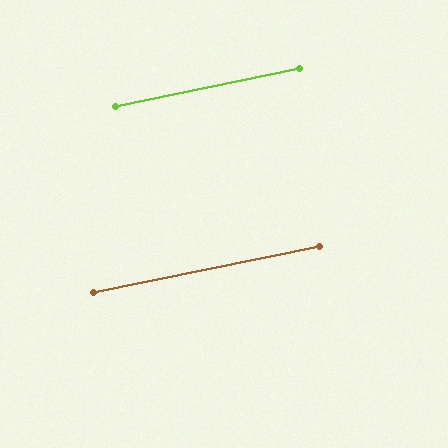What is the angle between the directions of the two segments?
Approximately 0 degrees.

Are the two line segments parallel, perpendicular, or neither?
Parallel — their directions differ by only 0.0°.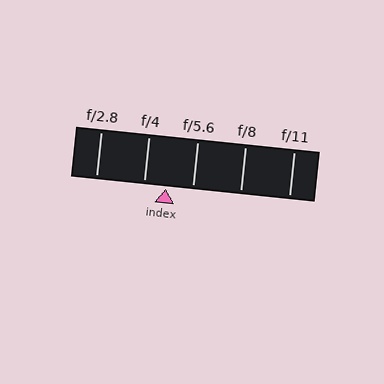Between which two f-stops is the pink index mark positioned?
The index mark is between f/4 and f/5.6.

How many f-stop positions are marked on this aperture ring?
There are 5 f-stop positions marked.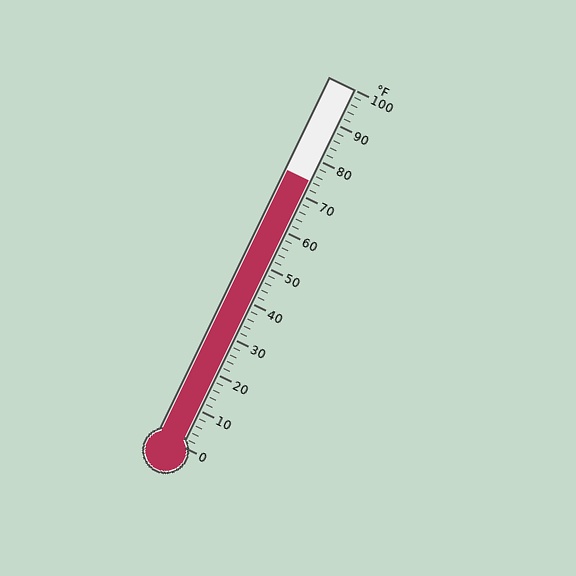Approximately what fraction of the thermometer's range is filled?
The thermometer is filled to approximately 75% of its range.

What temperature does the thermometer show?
The thermometer shows approximately 74°F.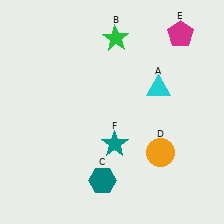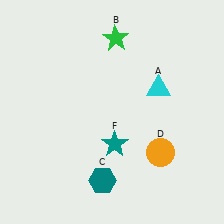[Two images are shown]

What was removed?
The magenta pentagon (E) was removed in Image 2.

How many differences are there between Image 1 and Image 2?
There is 1 difference between the two images.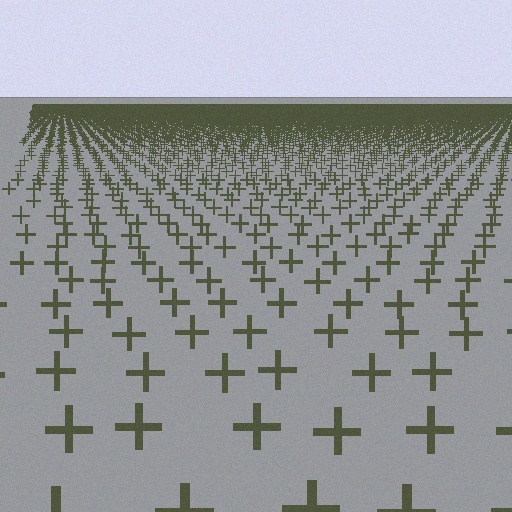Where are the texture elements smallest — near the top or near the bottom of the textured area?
Near the top.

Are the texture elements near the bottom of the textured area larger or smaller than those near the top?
Larger. Near the bottom, elements are closer to the viewer and appear at a bigger on-screen size.